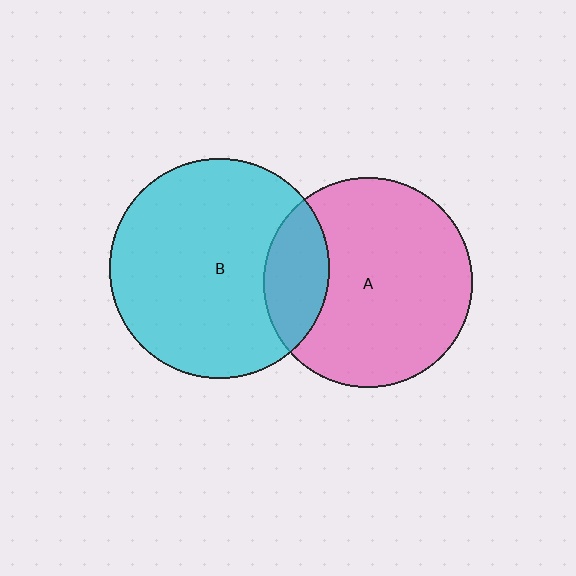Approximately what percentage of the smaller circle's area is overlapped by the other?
Approximately 20%.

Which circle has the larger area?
Circle B (cyan).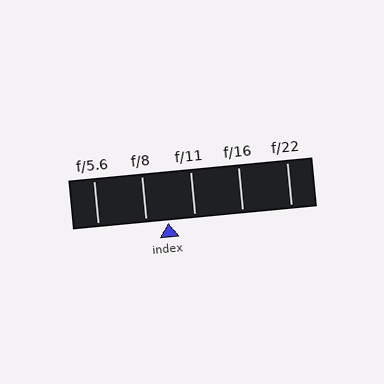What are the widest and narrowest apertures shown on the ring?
The widest aperture shown is f/5.6 and the narrowest is f/22.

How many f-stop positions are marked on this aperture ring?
There are 5 f-stop positions marked.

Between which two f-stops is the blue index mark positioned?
The index mark is between f/8 and f/11.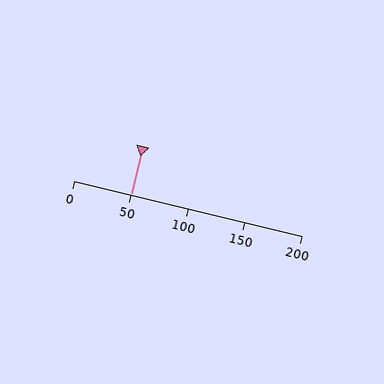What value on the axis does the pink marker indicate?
The marker indicates approximately 50.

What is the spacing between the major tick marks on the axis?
The major ticks are spaced 50 apart.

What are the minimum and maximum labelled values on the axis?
The axis runs from 0 to 200.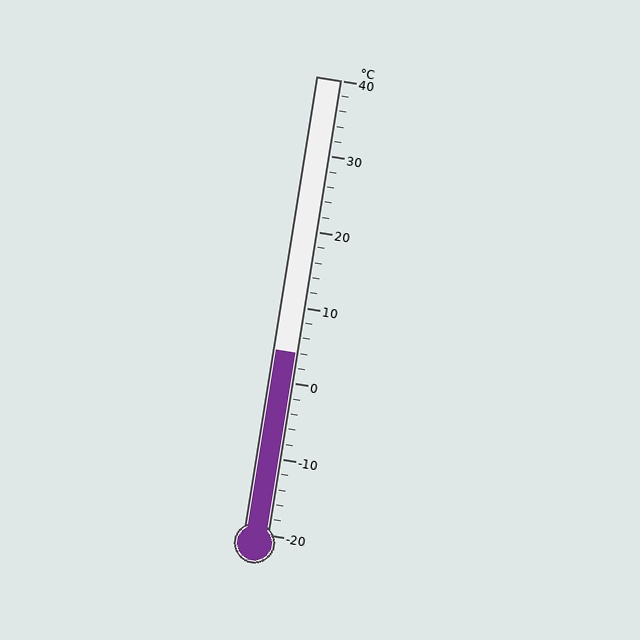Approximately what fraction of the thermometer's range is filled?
The thermometer is filled to approximately 40% of its range.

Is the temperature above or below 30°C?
The temperature is below 30°C.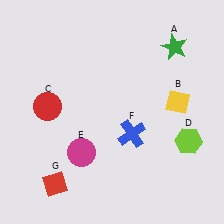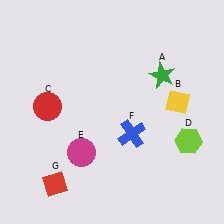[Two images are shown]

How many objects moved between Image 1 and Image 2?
1 object moved between the two images.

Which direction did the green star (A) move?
The green star (A) moved down.